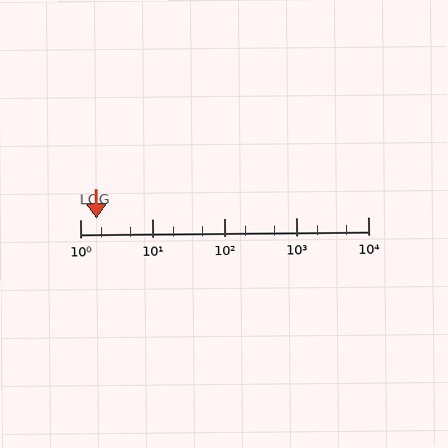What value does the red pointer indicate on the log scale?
The pointer indicates approximately 1.7.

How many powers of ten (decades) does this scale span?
The scale spans 4 decades, from 1 to 10000.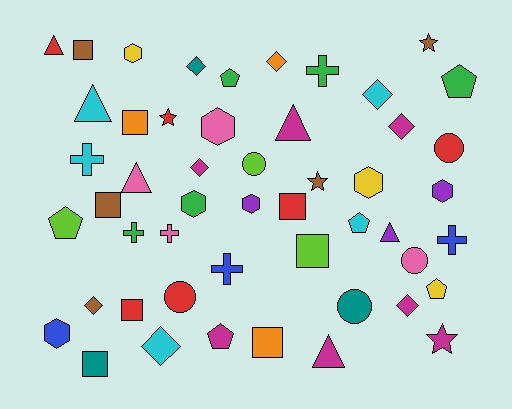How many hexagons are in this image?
There are 7 hexagons.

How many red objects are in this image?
There are 6 red objects.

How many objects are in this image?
There are 50 objects.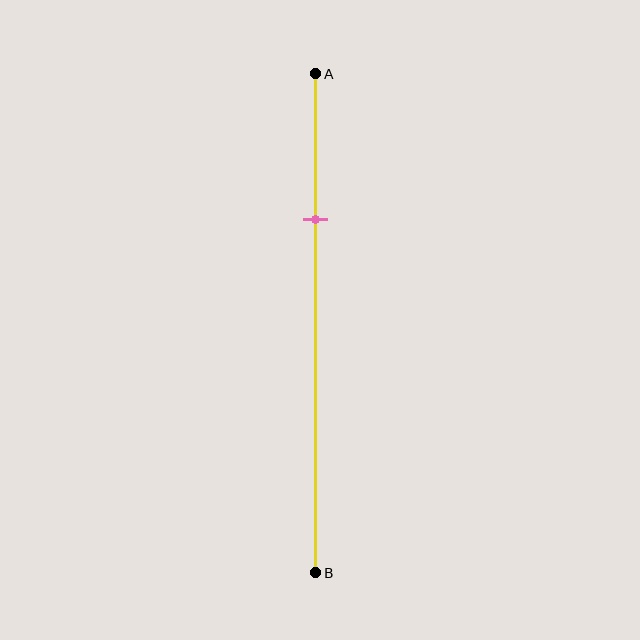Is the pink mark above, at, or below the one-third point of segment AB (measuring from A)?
The pink mark is above the one-third point of segment AB.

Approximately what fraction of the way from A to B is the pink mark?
The pink mark is approximately 30% of the way from A to B.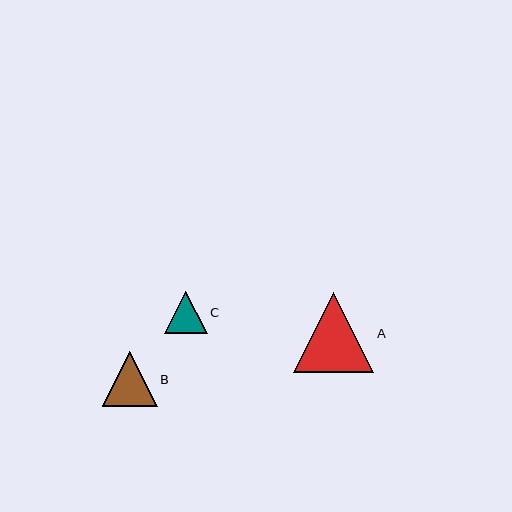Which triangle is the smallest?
Triangle C is the smallest with a size of approximately 43 pixels.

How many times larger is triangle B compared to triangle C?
Triangle B is approximately 1.3 times the size of triangle C.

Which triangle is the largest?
Triangle A is the largest with a size of approximately 80 pixels.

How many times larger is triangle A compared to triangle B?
Triangle A is approximately 1.5 times the size of triangle B.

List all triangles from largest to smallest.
From largest to smallest: A, B, C.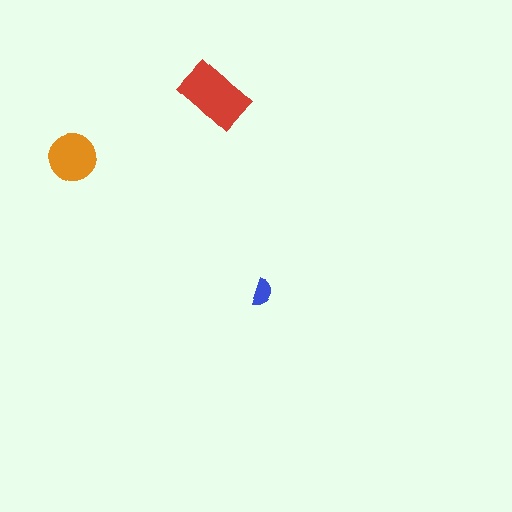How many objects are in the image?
There are 3 objects in the image.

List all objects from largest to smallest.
The red rectangle, the orange circle, the blue semicircle.